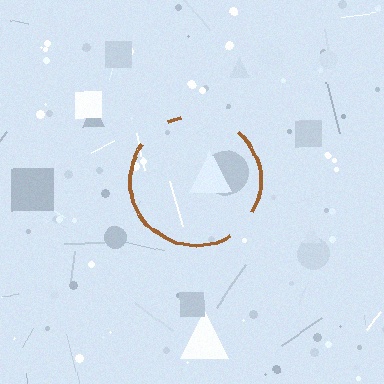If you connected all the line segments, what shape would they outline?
They would outline a circle.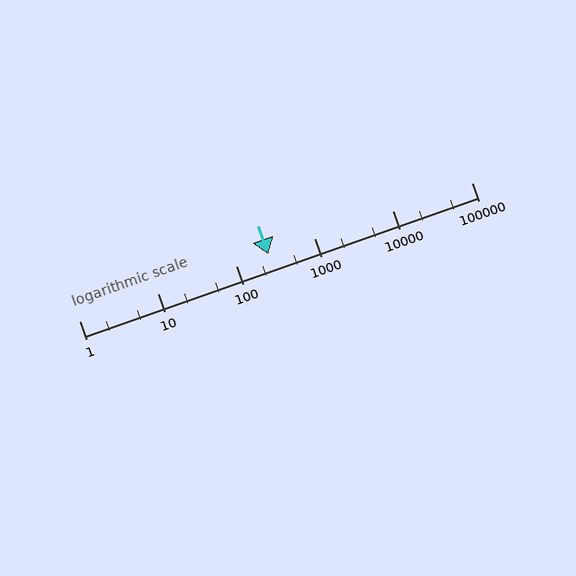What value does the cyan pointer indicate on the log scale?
The pointer indicates approximately 260.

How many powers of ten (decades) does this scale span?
The scale spans 5 decades, from 1 to 100000.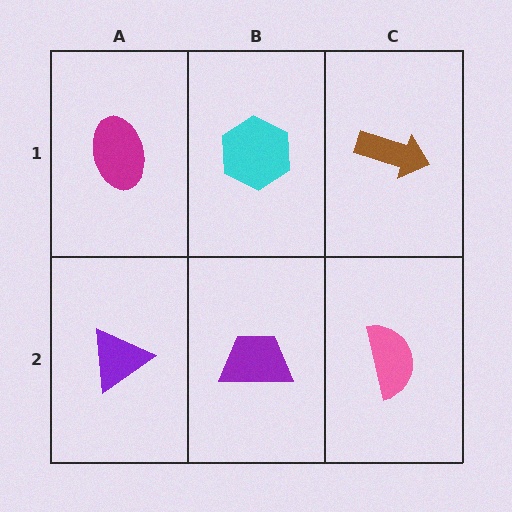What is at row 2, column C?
A pink semicircle.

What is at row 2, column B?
A purple trapezoid.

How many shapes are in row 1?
3 shapes.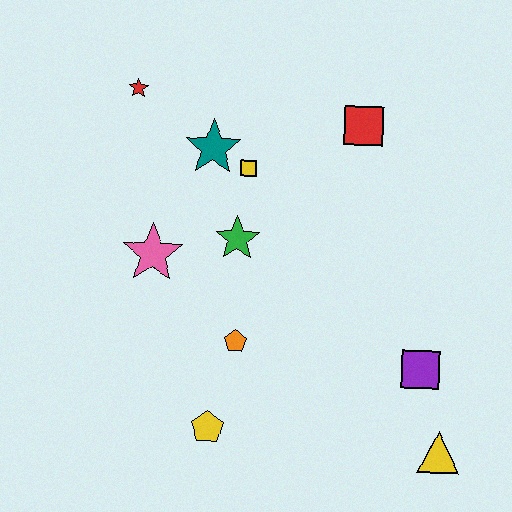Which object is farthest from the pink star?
The yellow triangle is farthest from the pink star.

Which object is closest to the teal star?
The yellow square is closest to the teal star.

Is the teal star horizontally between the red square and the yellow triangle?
No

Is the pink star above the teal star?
No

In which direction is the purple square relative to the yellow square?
The purple square is below the yellow square.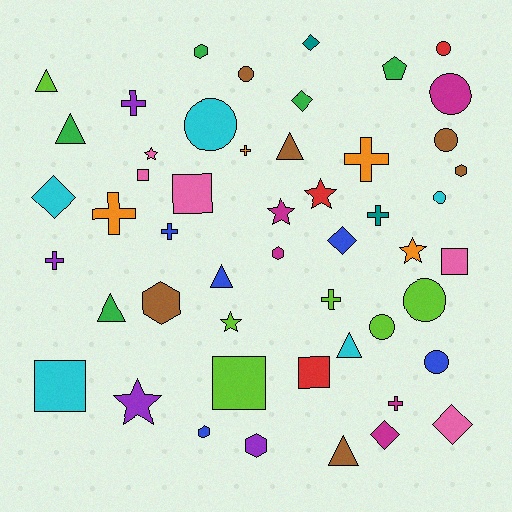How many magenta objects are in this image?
There are 5 magenta objects.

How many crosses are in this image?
There are 9 crosses.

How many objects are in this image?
There are 50 objects.